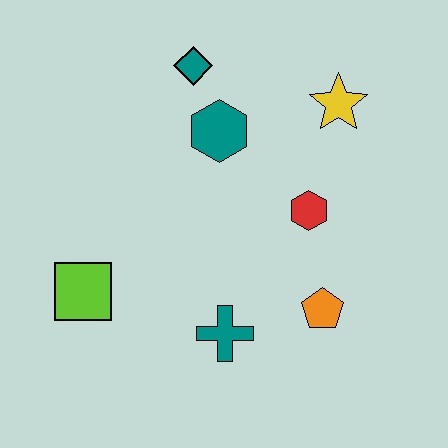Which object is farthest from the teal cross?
The teal diamond is farthest from the teal cross.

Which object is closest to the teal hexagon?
The teal diamond is closest to the teal hexagon.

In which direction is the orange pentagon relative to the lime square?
The orange pentagon is to the right of the lime square.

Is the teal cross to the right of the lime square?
Yes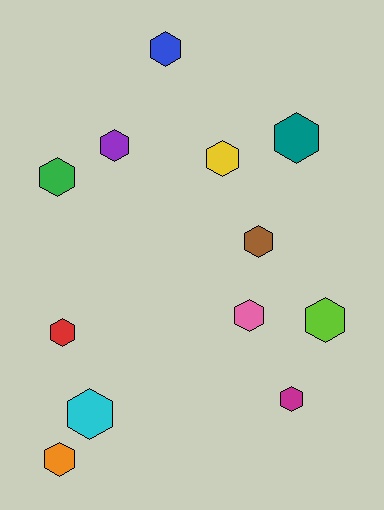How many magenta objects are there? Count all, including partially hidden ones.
There is 1 magenta object.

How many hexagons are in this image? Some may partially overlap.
There are 12 hexagons.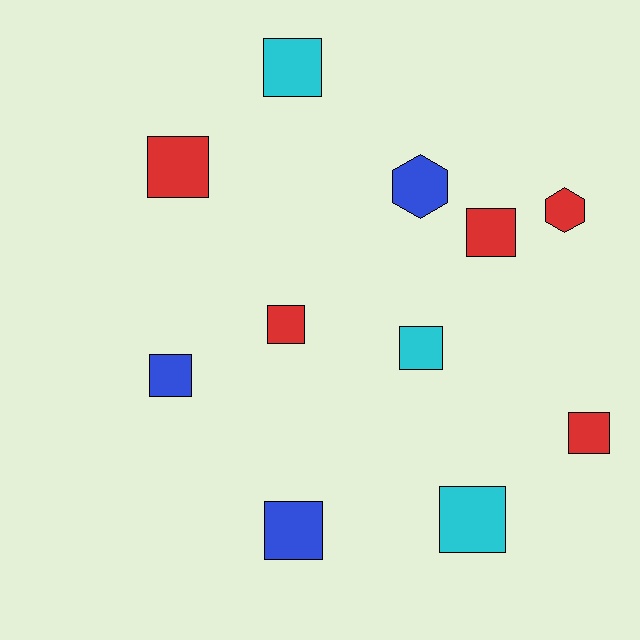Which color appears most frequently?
Red, with 5 objects.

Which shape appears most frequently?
Square, with 9 objects.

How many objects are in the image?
There are 11 objects.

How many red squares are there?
There are 4 red squares.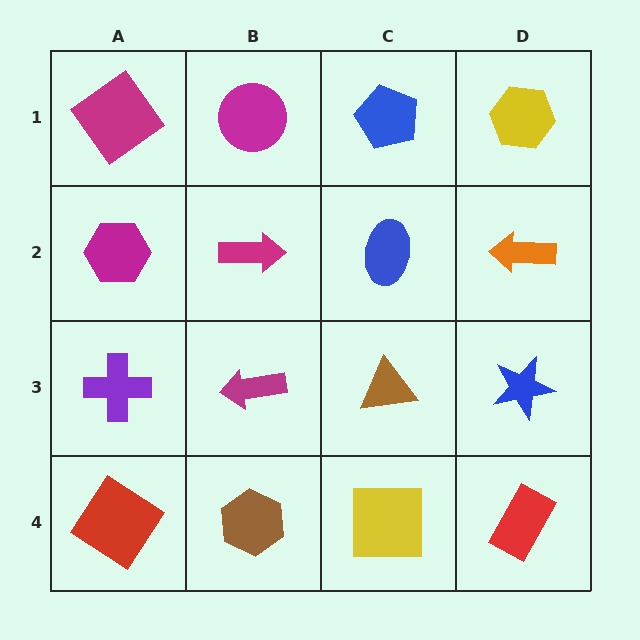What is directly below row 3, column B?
A brown hexagon.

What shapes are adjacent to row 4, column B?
A magenta arrow (row 3, column B), a red diamond (row 4, column A), a yellow square (row 4, column C).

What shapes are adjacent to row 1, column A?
A magenta hexagon (row 2, column A), a magenta circle (row 1, column B).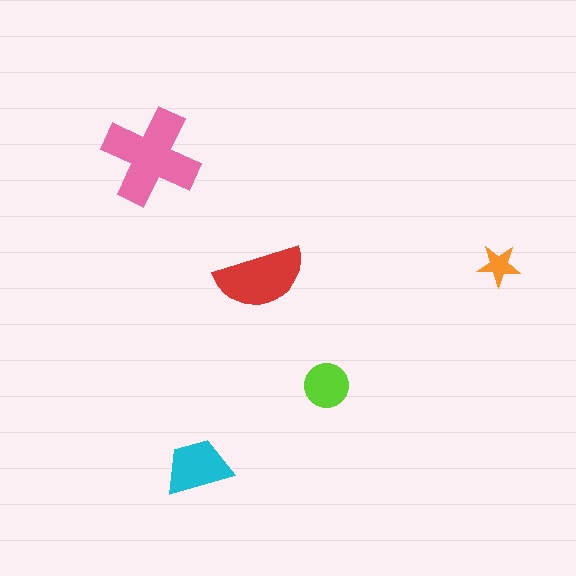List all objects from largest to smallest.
The pink cross, the red semicircle, the cyan trapezoid, the lime circle, the orange star.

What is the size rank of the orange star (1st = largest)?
5th.